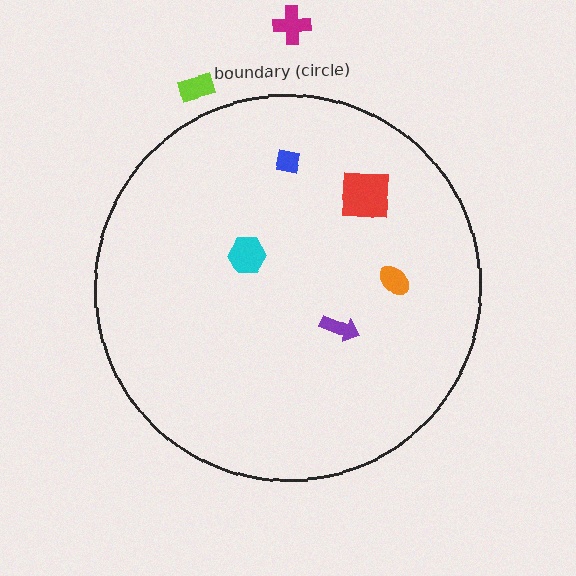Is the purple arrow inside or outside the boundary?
Inside.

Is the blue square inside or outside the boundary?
Inside.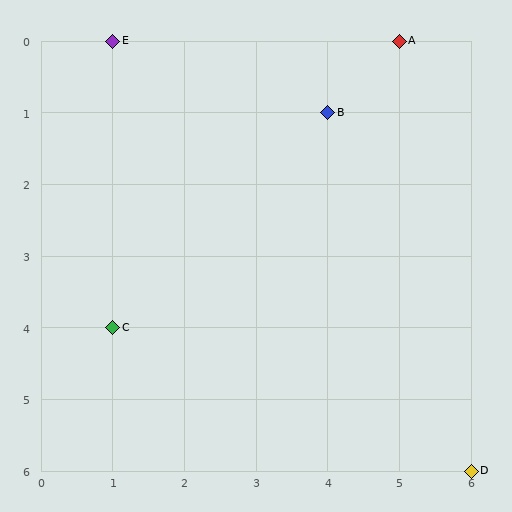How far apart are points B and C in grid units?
Points B and C are 3 columns and 3 rows apart (about 4.2 grid units diagonally).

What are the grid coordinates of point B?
Point B is at grid coordinates (4, 1).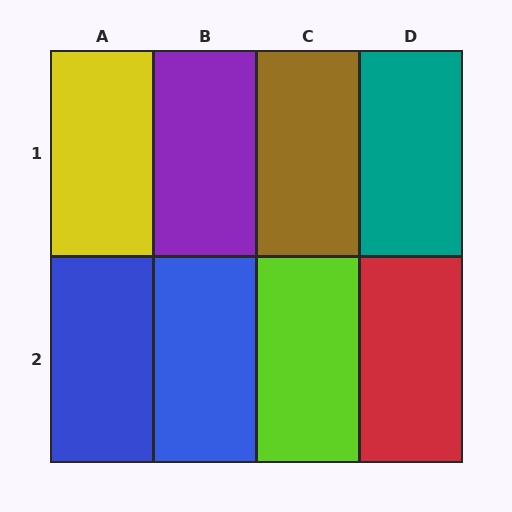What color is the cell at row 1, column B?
Purple.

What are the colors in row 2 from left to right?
Blue, blue, lime, red.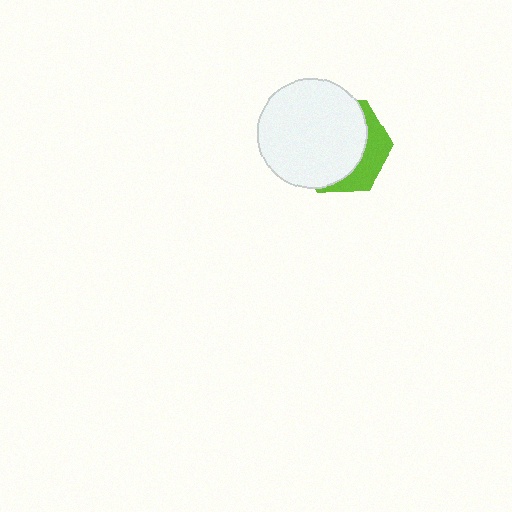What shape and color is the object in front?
The object in front is a white circle.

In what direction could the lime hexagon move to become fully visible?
The lime hexagon could move toward the lower-right. That would shift it out from behind the white circle entirely.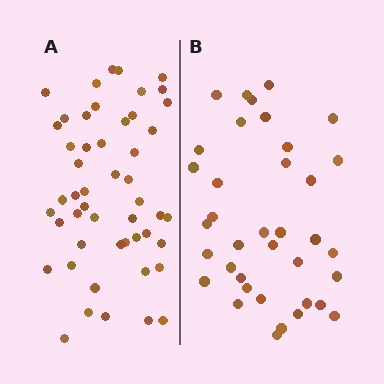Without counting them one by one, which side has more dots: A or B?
Region A (the left region) has more dots.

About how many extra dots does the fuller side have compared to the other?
Region A has approximately 15 more dots than region B.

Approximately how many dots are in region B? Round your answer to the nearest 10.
About 40 dots. (The exact count is 37, which rounds to 40.)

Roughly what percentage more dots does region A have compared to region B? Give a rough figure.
About 35% more.